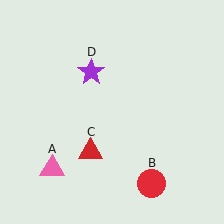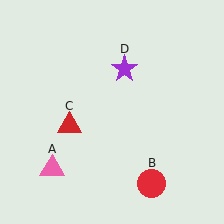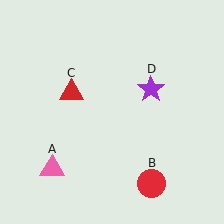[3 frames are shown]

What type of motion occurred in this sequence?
The red triangle (object C), purple star (object D) rotated clockwise around the center of the scene.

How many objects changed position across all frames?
2 objects changed position: red triangle (object C), purple star (object D).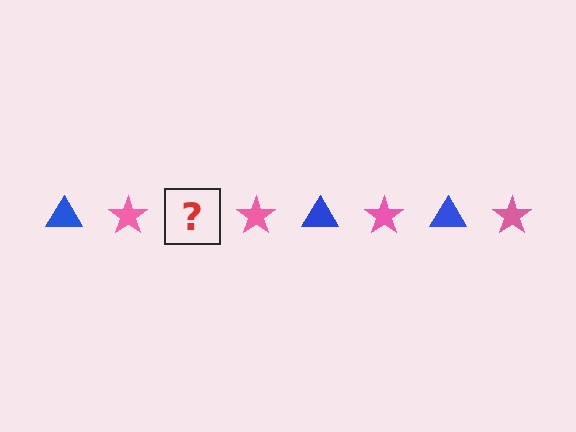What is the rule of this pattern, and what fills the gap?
The rule is that the pattern alternates between blue triangle and pink star. The gap should be filled with a blue triangle.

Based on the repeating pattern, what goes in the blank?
The blank should be a blue triangle.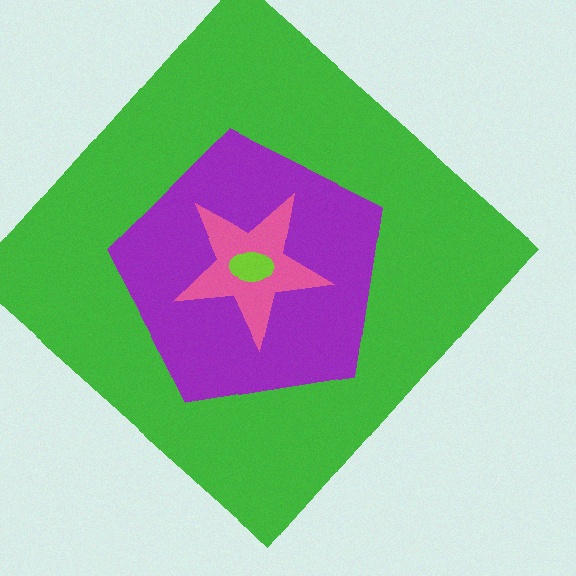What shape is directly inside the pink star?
The lime ellipse.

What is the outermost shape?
The green diamond.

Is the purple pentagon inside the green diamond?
Yes.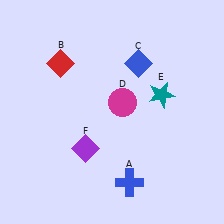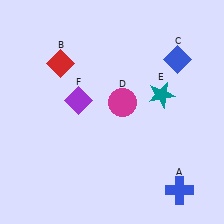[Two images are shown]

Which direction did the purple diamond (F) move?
The purple diamond (F) moved up.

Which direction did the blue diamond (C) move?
The blue diamond (C) moved right.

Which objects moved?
The objects that moved are: the blue cross (A), the blue diamond (C), the purple diamond (F).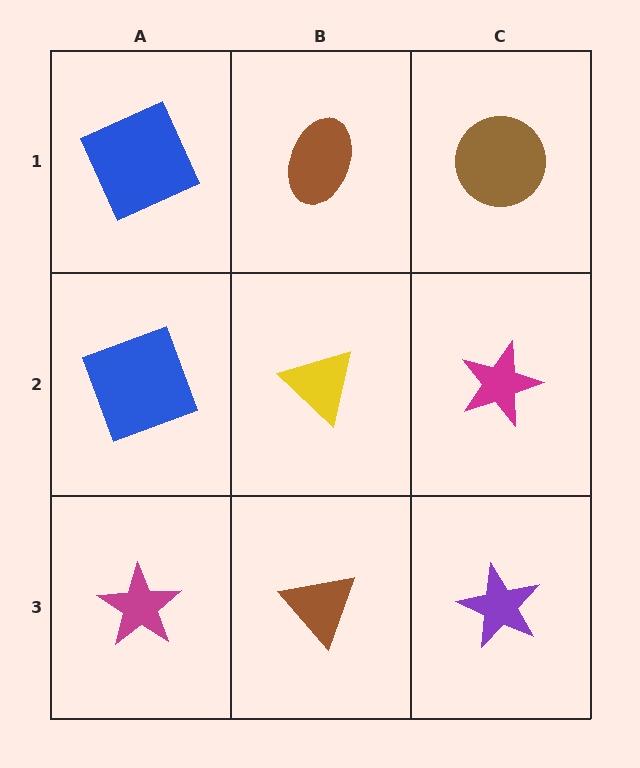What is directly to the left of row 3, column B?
A magenta star.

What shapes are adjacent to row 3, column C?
A magenta star (row 2, column C), a brown triangle (row 3, column B).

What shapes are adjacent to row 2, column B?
A brown ellipse (row 1, column B), a brown triangle (row 3, column B), a blue square (row 2, column A), a magenta star (row 2, column C).